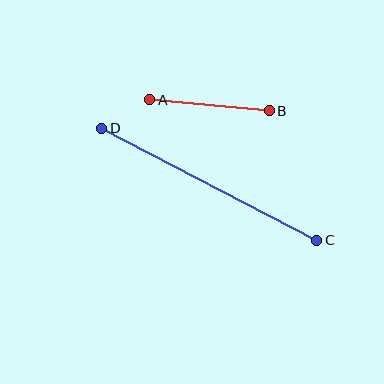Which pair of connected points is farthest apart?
Points C and D are farthest apart.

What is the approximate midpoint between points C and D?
The midpoint is at approximately (209, 184) pixels.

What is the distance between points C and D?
The distance is approximately 242 pixels.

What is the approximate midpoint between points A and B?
The midpoint is at approximately (209, 105) pixels.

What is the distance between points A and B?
The distance is approximately 120 pixels.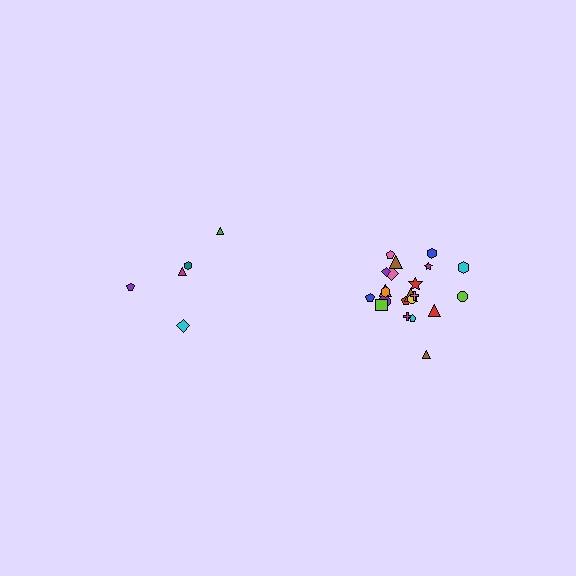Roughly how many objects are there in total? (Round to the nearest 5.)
Roughly 25 objects in total.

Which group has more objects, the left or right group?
The right group.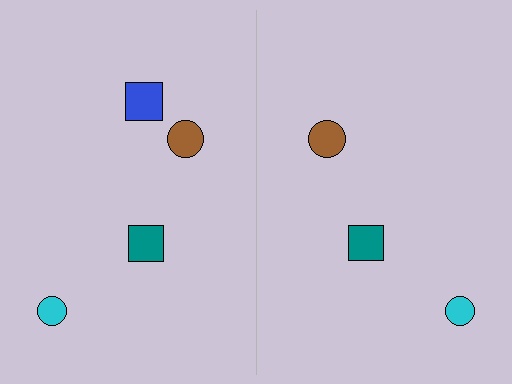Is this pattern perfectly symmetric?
No, the pattern is not perfectly symmetric. A blue square is missing from the right side.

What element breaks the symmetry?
A blue square is missing from the right side.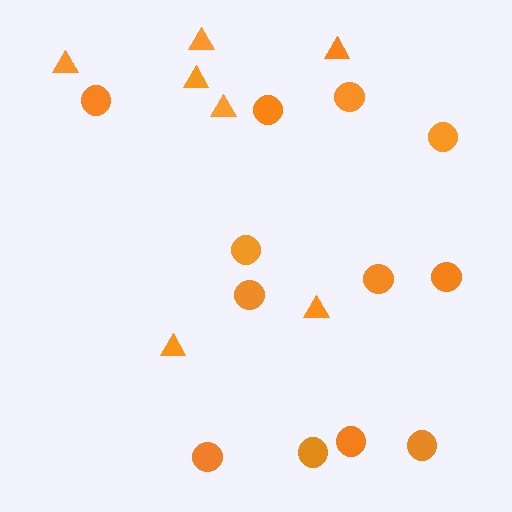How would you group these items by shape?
There are 2 groups: one group of circles (12) and one group of triangles (7).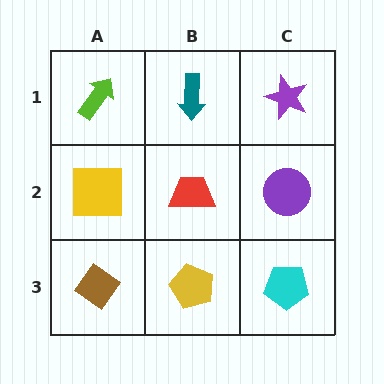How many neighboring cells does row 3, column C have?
2.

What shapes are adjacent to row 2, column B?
A teal arrow (row 1, column B), a yellow pentagon (row 3, column B), a yellow square (row 2, column A), a purple circle (row 2, column C).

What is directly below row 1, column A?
A yellow square.